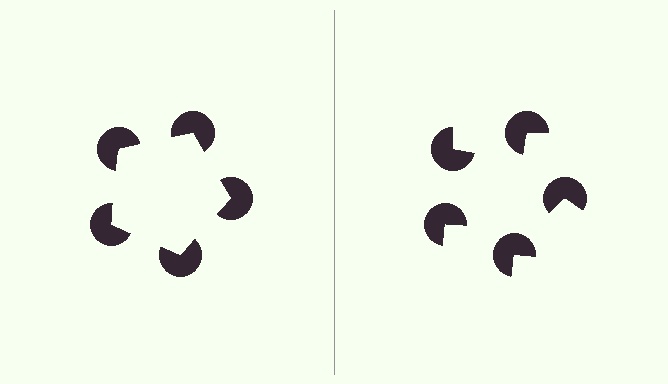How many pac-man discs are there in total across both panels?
10 — 5 on each side.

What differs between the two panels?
The pac-man discs are positioned identically on both sides; only the wedge orientations differ. On the left they align to a pentagon; on the right they are misaligned.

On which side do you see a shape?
An illusory pentagon appears on the left side. On the right side the wedge cuts are rotated, so no coherent shape forms.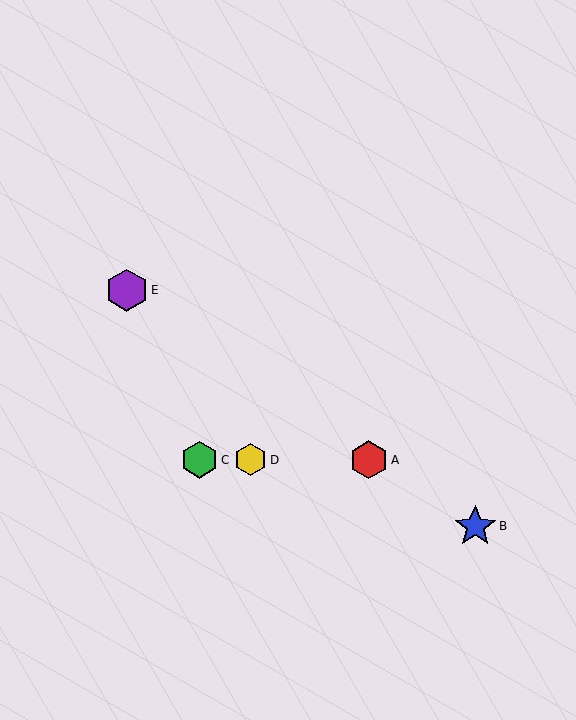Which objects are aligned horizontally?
Objects A, C, D are aligned horizontally.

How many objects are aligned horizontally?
3 objects (A, C, D) are aligned horizontally.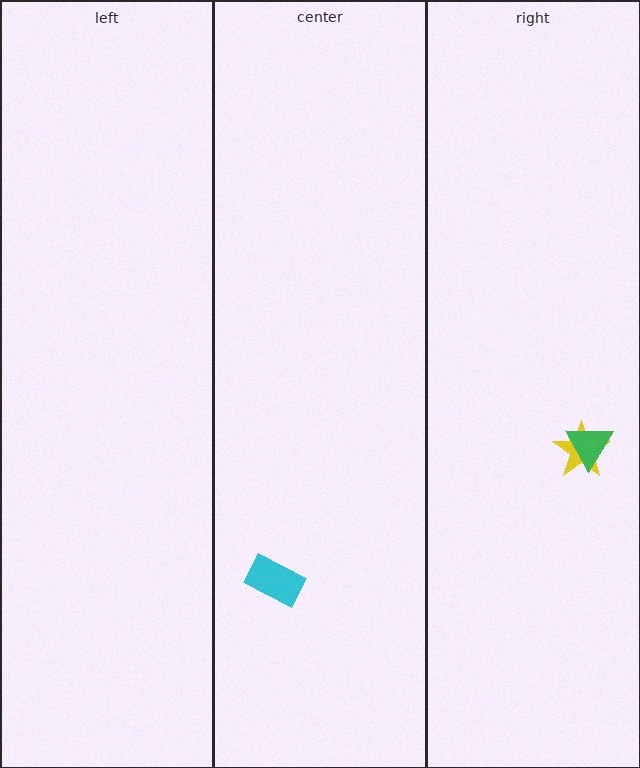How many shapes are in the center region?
1.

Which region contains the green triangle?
The right region.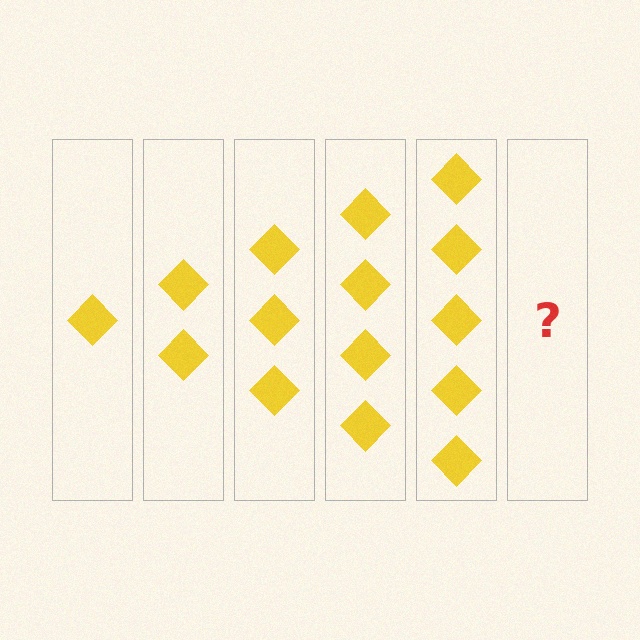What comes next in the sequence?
The next element should be 6 diamonds.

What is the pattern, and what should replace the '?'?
The pattern is that each step adds one more diamond. The '?' should be 6 diamonds.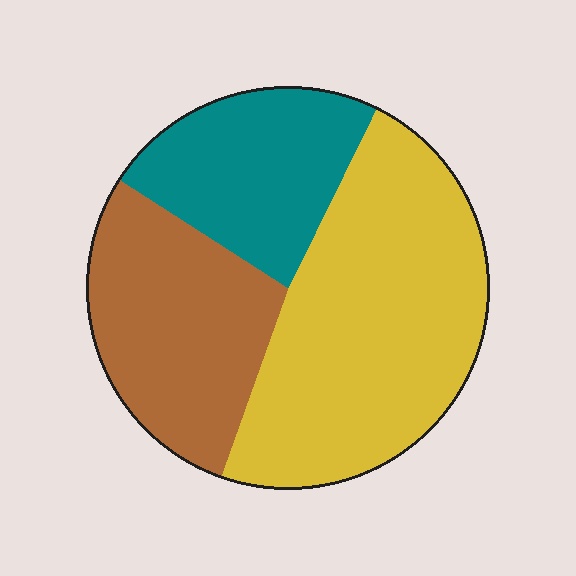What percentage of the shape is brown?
Brown takes up between a quarter and a half of the shape.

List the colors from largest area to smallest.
From largest to smallest: yellow, brown, teal.